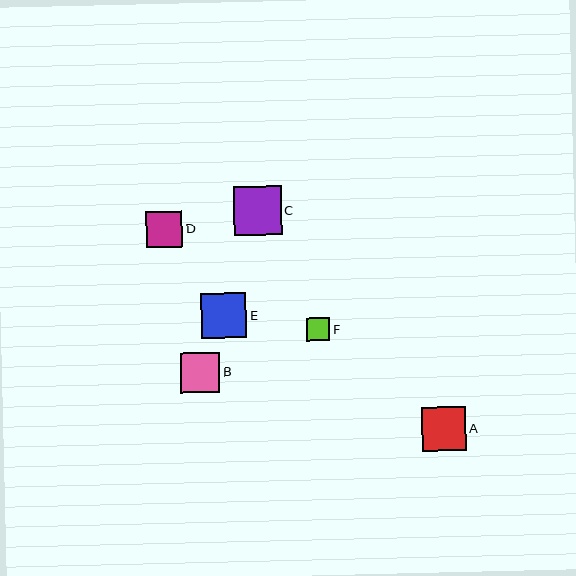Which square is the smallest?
Square F is the smallest with a size of approximately 23 pixels.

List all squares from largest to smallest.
From largest to smallest: C, E, A, B, D, F.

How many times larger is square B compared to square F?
Square B is approximately 1.7 times the size of square F.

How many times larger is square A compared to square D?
Square A is approximately 1.2 times the size of square D.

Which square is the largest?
Square C is the largest with a size of approximately 48 pixels.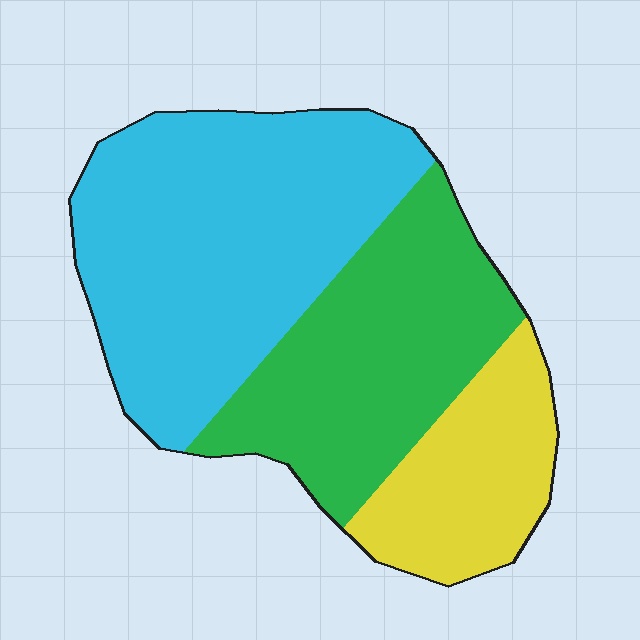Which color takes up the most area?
Cyan, at roughly 45%.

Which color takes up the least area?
Yellow, at roughly 20%.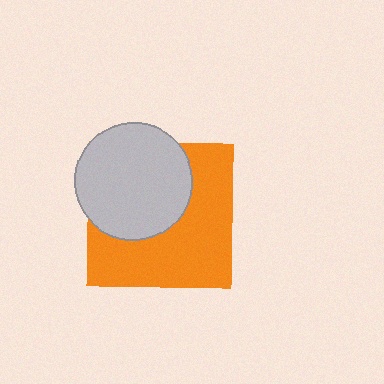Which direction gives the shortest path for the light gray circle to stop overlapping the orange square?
Moving toward the upper-left gives the shortest separation.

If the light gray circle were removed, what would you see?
You would see the complete orange square.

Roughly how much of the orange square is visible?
About half of it is visible (roughly 57%).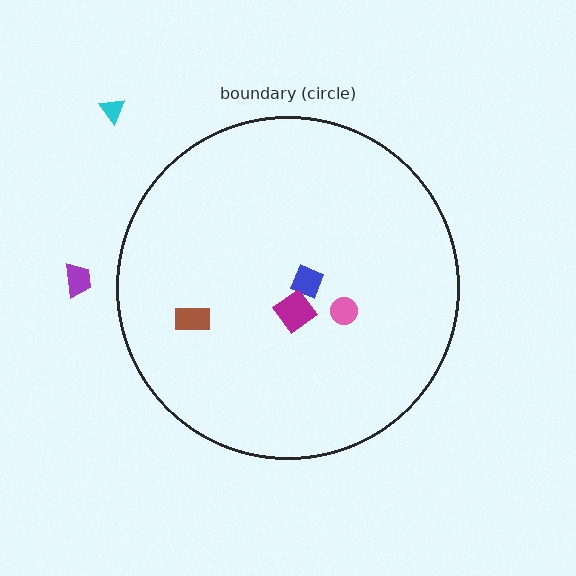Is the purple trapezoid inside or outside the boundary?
Outside.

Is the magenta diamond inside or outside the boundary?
Inside.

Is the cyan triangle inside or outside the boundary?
Outside.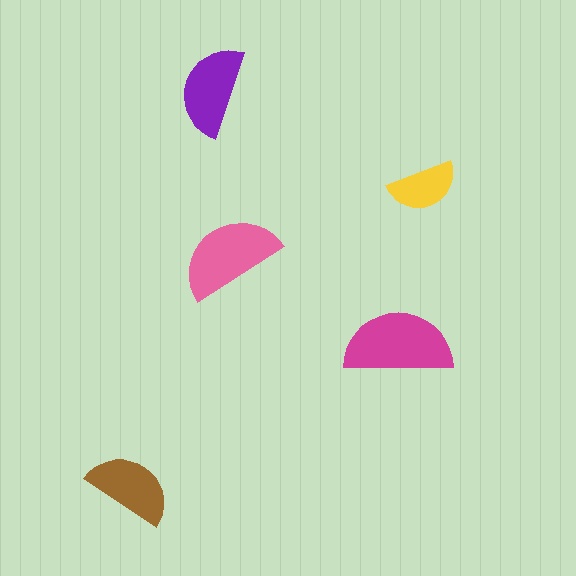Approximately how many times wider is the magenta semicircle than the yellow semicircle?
About 1.5 times wider.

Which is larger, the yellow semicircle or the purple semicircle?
The purple one.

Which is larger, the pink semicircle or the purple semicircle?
The pink one.